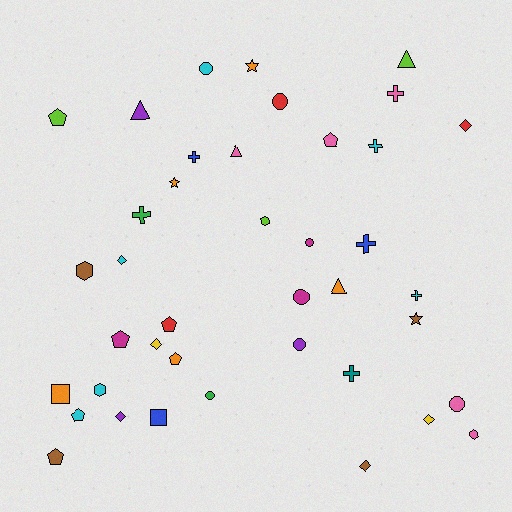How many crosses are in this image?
There are 7 crosses.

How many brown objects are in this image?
There are 4 brown objects.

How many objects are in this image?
There are 40 objects.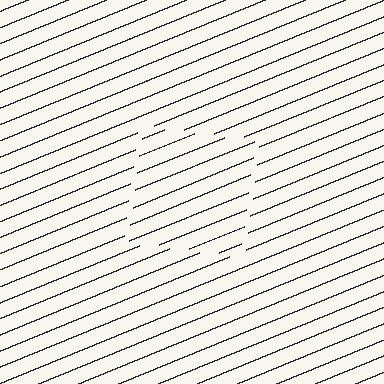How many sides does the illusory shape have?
4 sides — the line-ends trace a square.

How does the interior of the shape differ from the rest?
The interior of the shape contains the same grating, shifted by half a period — the contour is defined by the phase discontinuity where line-ends from the inner and outer gratings abut.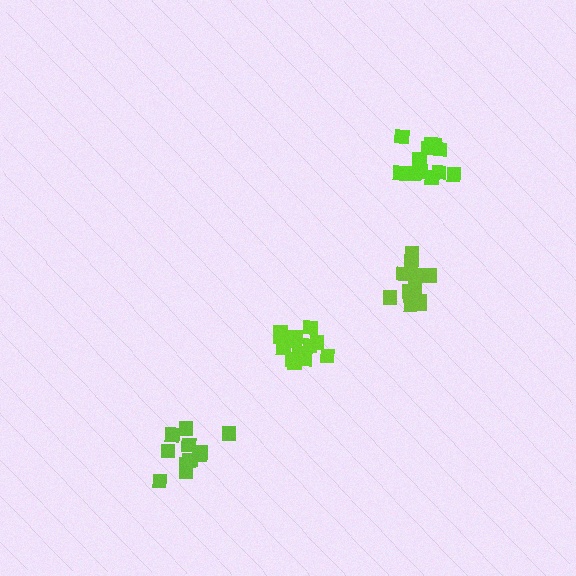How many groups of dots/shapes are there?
There are 4 groups.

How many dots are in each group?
Group 1: 13 dots, Group 2: 12 dots, Group 3: 14 dots, Group 4: 12 dots (51 total).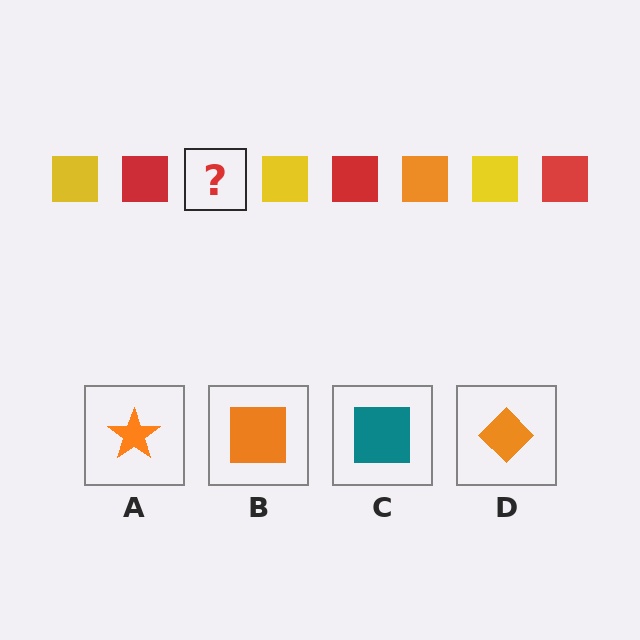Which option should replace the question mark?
Option B.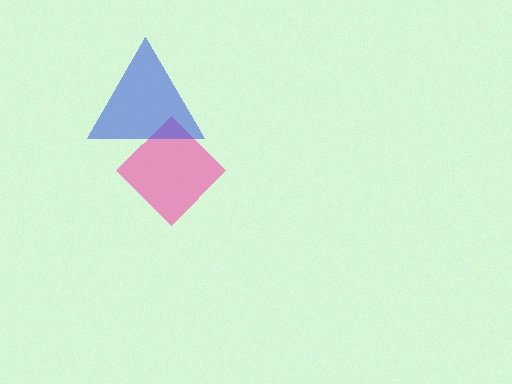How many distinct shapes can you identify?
There are 2 distinct shapes: a pink diamond, a blue triangle.